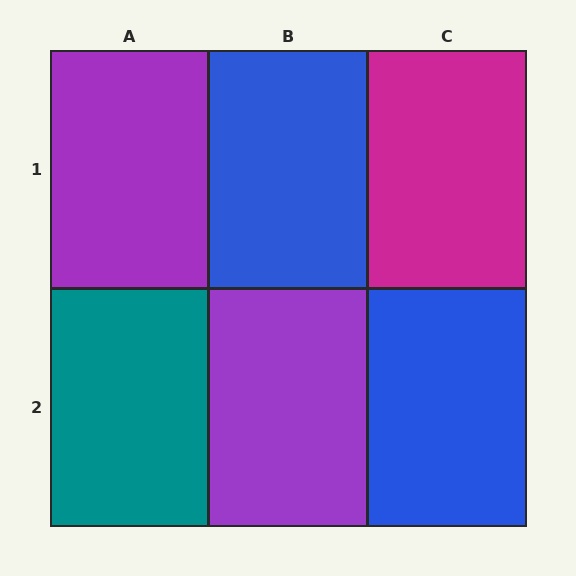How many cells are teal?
1 cell is teal.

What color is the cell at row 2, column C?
Blue.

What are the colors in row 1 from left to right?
Purple, blue, magenta.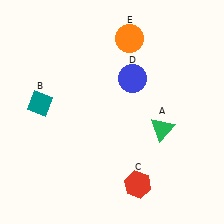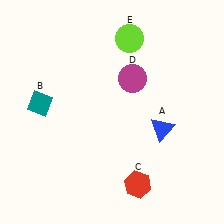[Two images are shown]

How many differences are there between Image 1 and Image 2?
There are 3 differences between the two images.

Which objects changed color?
A changed from green to blue. D changed from blue to magenta. E changed from orange to lime.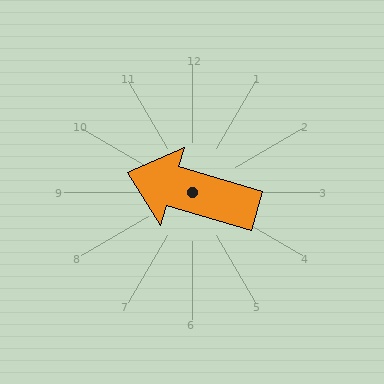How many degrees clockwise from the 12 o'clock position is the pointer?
Approximately 287 degrees.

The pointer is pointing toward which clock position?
Roughly 10 o'clock.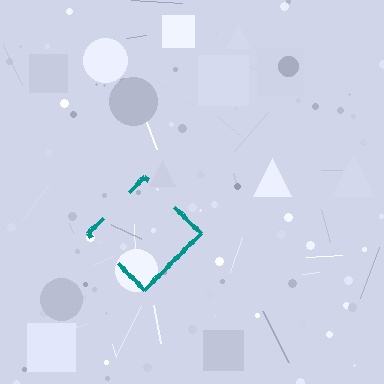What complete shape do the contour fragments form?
The contour fragments form a diamond.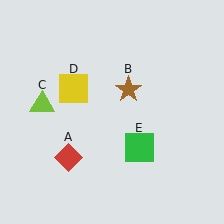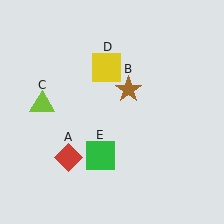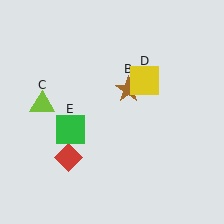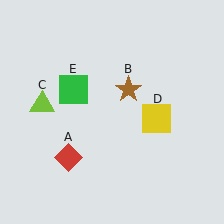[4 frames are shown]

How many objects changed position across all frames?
2 objects changed position: yellow square (object D), green square (object E).